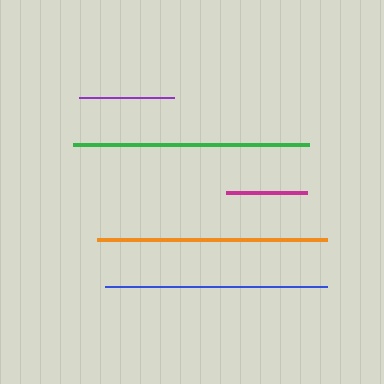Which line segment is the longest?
The green line is the longest at approximately 236 pixels.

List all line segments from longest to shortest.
From longest to shortest: green, orange, blue, purple, magenta.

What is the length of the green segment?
The green segment is approximately 236 pixels long.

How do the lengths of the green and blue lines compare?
The green and blue lines are approximately the same length.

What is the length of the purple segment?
The purple segment is approximately 96 pixels long.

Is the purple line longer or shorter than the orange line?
The orange line is longer than the purple line.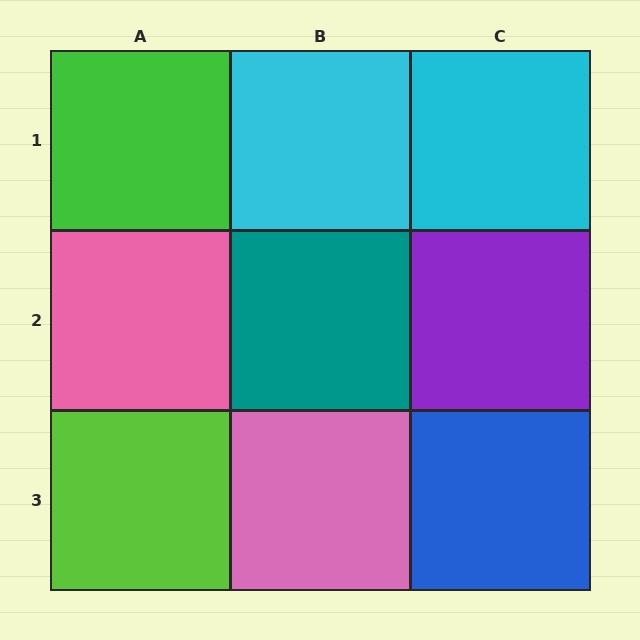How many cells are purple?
1 cell is purple.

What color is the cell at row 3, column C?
Blue.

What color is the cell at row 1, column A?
Green.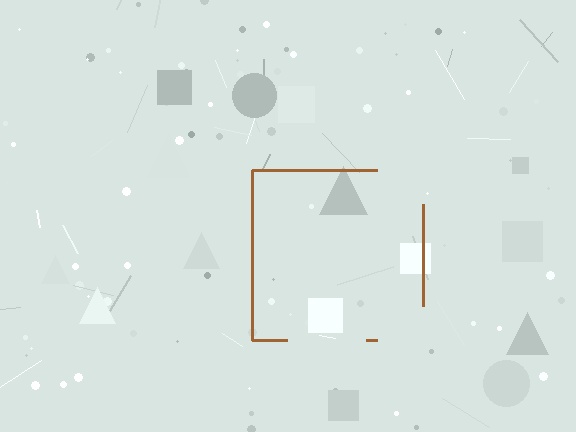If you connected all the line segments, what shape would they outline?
They would outline a square.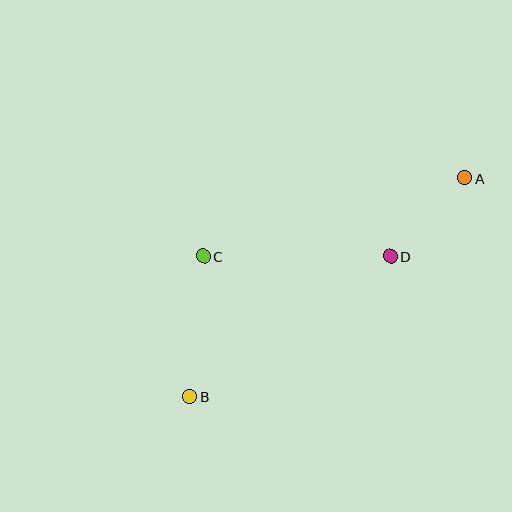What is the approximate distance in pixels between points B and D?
The distance between B and D is approximately 245 pixels.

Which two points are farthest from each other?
Points A and B are farthest from each other.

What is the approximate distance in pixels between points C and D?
The distance between C and D is approximately 187 pixels.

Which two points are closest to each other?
Points A and D are closest to each other.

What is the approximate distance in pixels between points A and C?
The distance between A and C is approximately 273 pixels.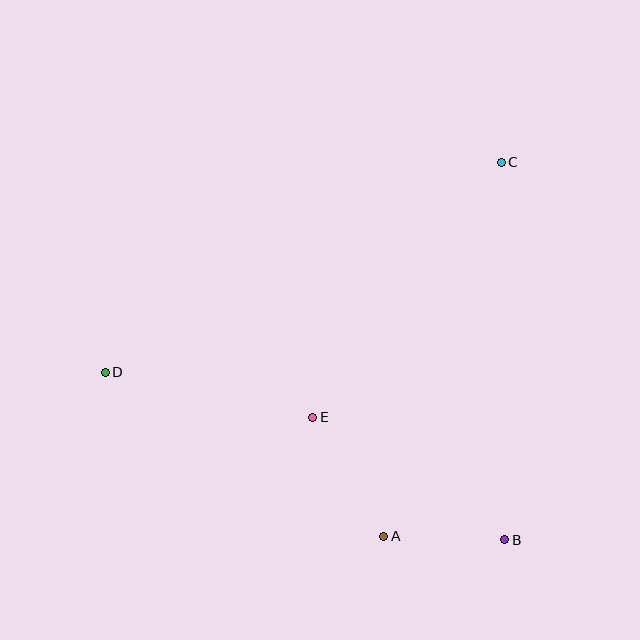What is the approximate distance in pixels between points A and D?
The distance between A and D is approximately 323 pixels.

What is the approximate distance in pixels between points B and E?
The distance between B and E is approximately 227 pixels.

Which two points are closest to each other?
Points A and B are closest to each other.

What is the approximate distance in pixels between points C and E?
The distance between C and E is approximately 317 pixels.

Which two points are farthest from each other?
Points C and D are farthest from each other.